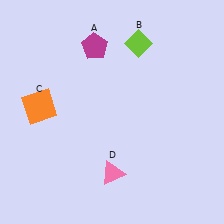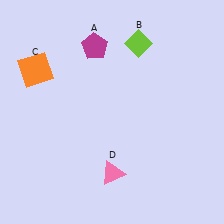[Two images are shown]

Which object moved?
The orange square (C) moved up.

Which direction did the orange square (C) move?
The orange square (C) moved up.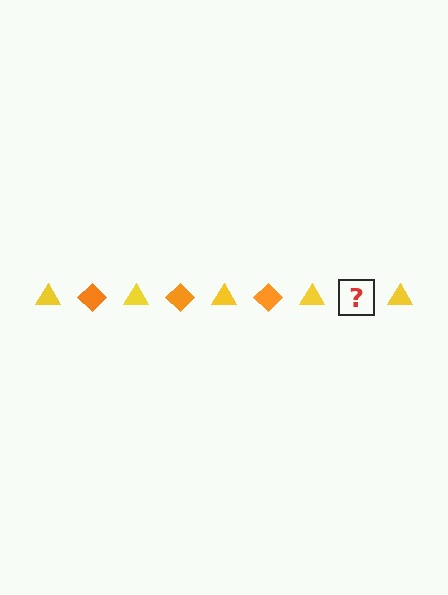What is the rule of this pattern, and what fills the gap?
The rule is that the pattern alternates between yellow triangle and orange diamond. The gap should be filled with an orange diamond.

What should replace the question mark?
The question mark should be replaced with an orange diamond.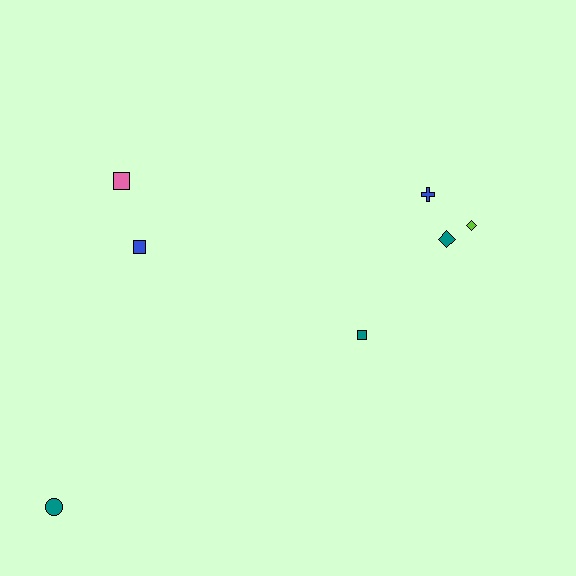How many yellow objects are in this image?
There are no yellow objects.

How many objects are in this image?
There are 7 objects.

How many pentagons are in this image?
There are no pentagons.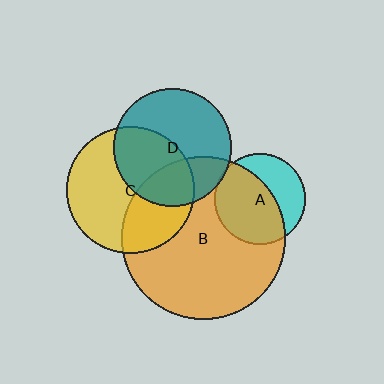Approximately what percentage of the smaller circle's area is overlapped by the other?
Approximately 45%.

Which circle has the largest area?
Circle B (orange).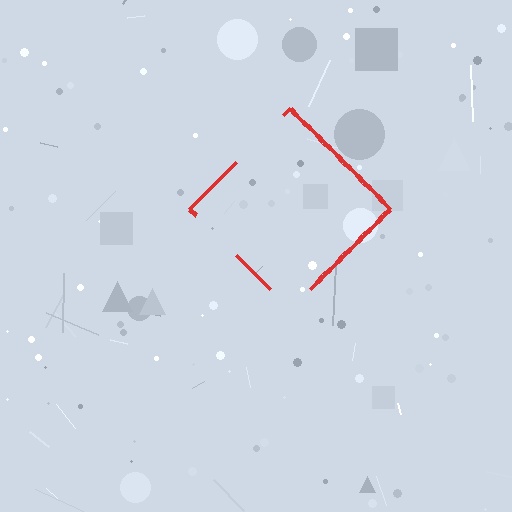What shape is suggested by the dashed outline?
The dashed outline suggests a diamond.